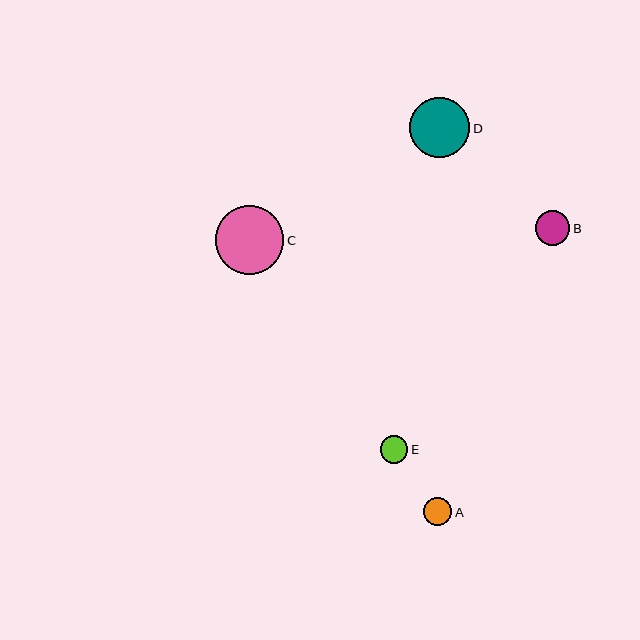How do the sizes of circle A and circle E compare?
Circle A and circle E are approximately the same size.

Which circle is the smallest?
Circle E is the smallest with a size of approximately 27 pixels.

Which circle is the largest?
Circle C is the largest with a size of approximately 69 pixels.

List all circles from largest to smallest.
From largest to smallest: C, D, B, A, E.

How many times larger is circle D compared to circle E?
Circle D is approximately 2.2 times the size of circle E.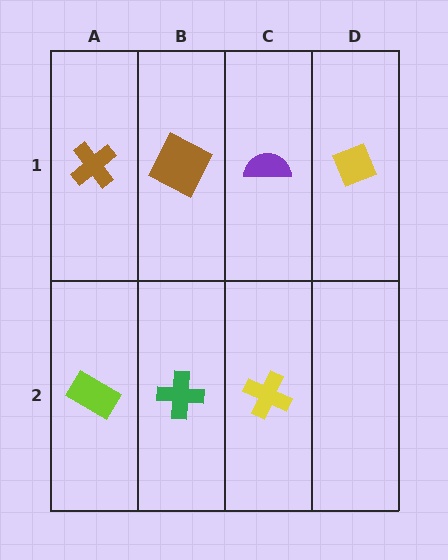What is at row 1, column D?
A yellow diamond.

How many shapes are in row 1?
4 shapes.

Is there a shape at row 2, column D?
No, that cell is empty.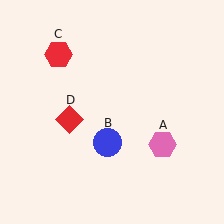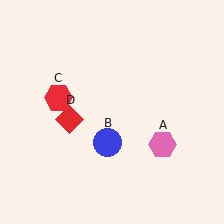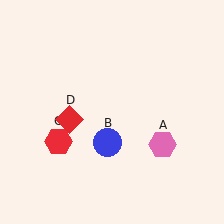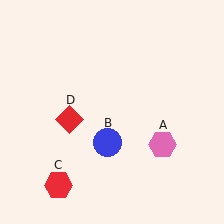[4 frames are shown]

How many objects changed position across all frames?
1 object changed position: red hexagon (object C).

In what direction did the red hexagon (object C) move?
The red hexagon (object C) moved down.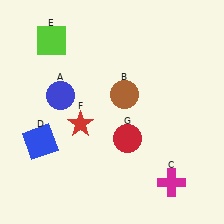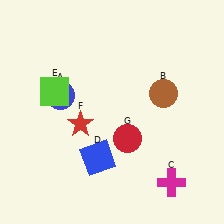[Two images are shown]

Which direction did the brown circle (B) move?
The brown circle (B) moved right.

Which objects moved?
The objects that moved are: the brown circle (B), the blue square (D), the lime square (E).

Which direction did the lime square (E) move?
The lime square (E) moved down.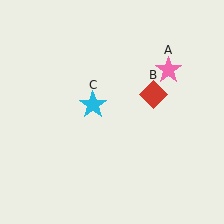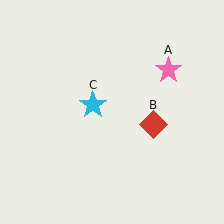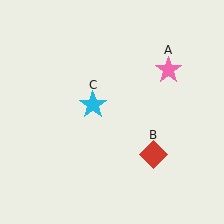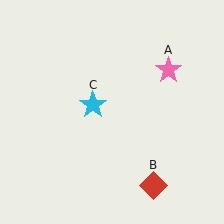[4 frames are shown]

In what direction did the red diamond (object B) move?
The red diamond (object B) moved down.